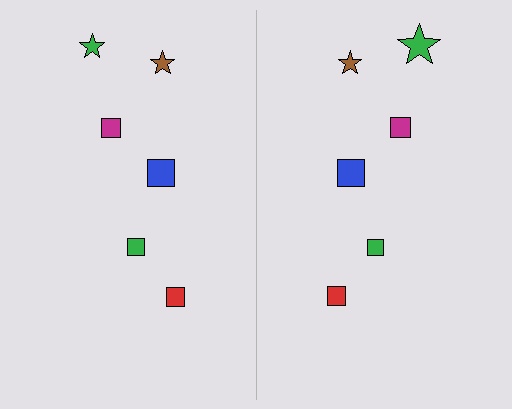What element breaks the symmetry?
The green star on the right side has a different size than its mirror counterpart.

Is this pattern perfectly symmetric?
No, the pattern is not perfectly symmetric. The green star on the right side has a different size than its mirror counterpart.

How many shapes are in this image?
There are 12 shapes in this image.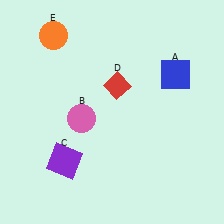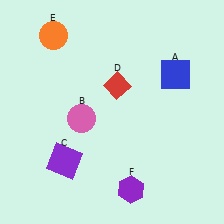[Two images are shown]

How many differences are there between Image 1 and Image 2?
There is 1 difference between the two images.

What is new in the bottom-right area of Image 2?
A purple hexagon (F) was added in the bottom-right area of Image 2.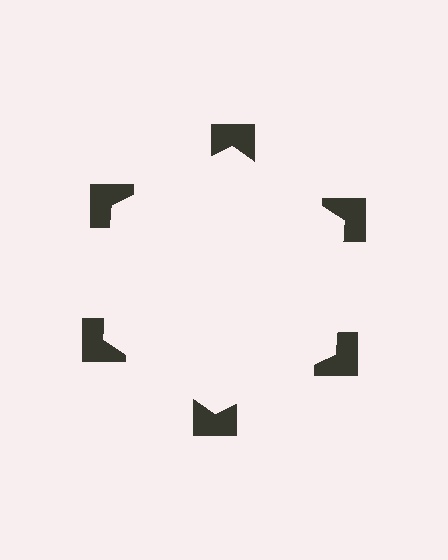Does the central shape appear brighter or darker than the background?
It typically appears slightly brighter than the background, even though no actual brightness change is drawn.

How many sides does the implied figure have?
6 sides.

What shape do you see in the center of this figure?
An illusory hexagon — its edges are inferred from the aligned wedge cuts in the notched squares, not physically drawn.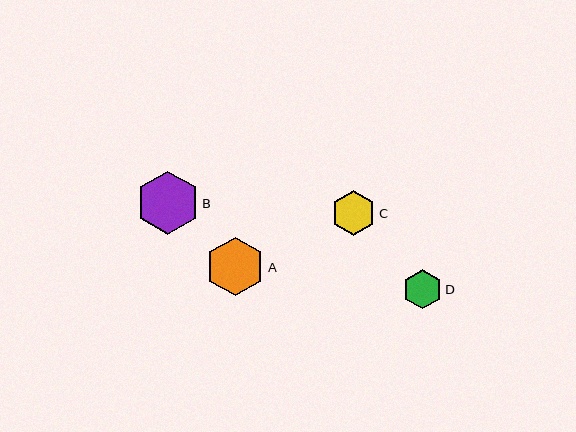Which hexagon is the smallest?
Hexagon D is the smallest with a size of approximately 39 pixels.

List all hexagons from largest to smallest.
From largest to smallest: B, A, C, D.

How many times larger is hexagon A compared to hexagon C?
Hexagon A is approximately 1.3 times the size of hexagon C.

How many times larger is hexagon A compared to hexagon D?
Hexagon A is approximately 1.5 times the size of hexagon D.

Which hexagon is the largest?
Hexagon B is the largest with a size of approximately 63 pixels.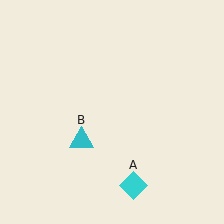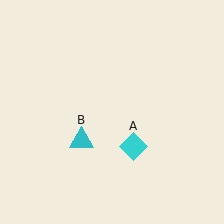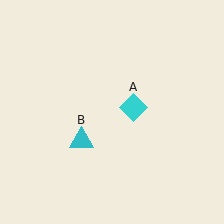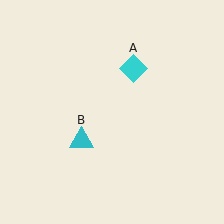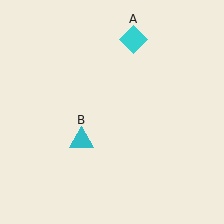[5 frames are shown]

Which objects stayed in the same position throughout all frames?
Cyan triangle (object B) remained stationary.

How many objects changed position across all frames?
1 object changed position: cyan diamond (object A).